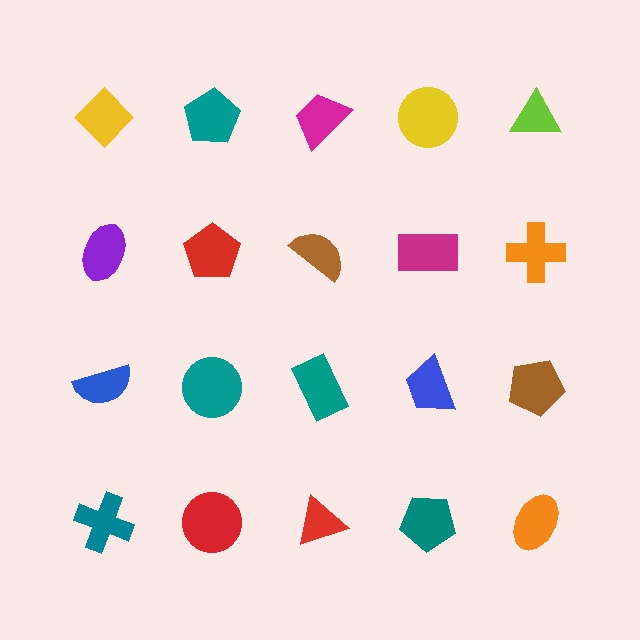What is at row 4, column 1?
A teal cross.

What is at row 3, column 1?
A blue semicircle.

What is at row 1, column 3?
A magenta trapezoid.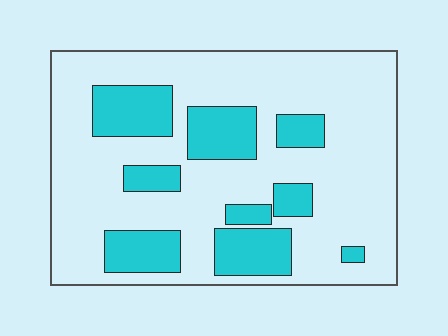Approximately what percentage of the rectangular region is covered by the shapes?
Approximately 25%.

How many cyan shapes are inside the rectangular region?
9.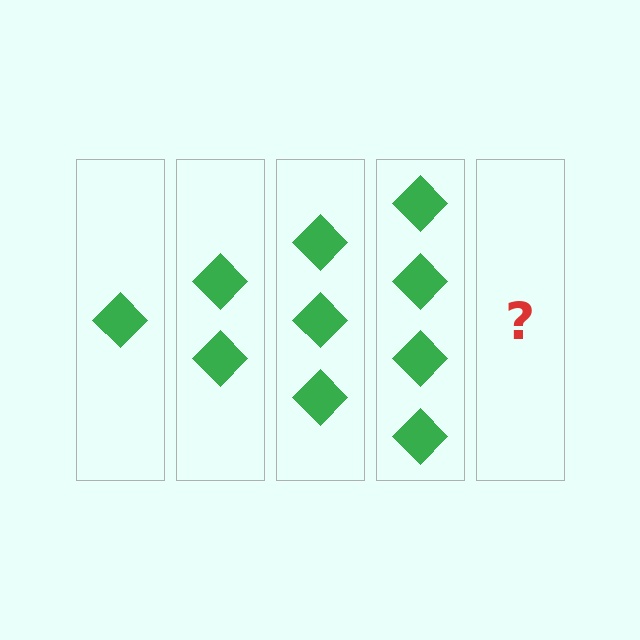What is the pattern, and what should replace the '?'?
The pattern is that each step adds one more diamond. The '?' should be 5 diamonds.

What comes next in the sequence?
The next element should be 5 diamonds.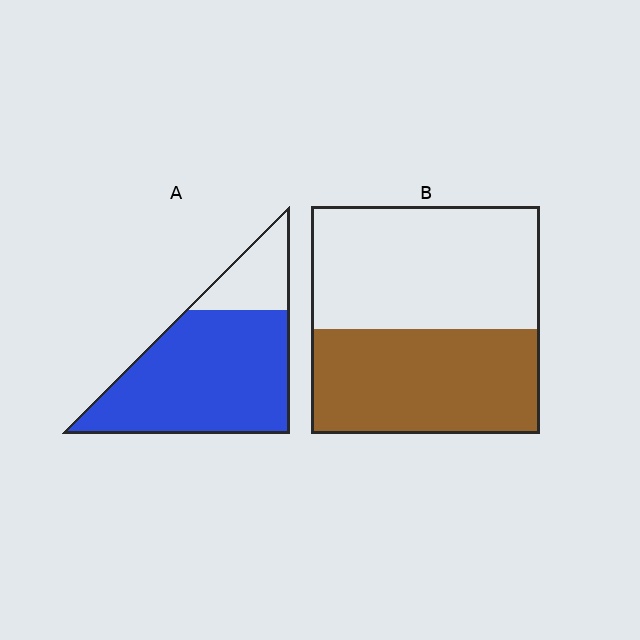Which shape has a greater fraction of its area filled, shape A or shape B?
Shape A.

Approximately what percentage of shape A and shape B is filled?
A is approximately 80% and B is approximately 45%.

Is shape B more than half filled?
Roughly half.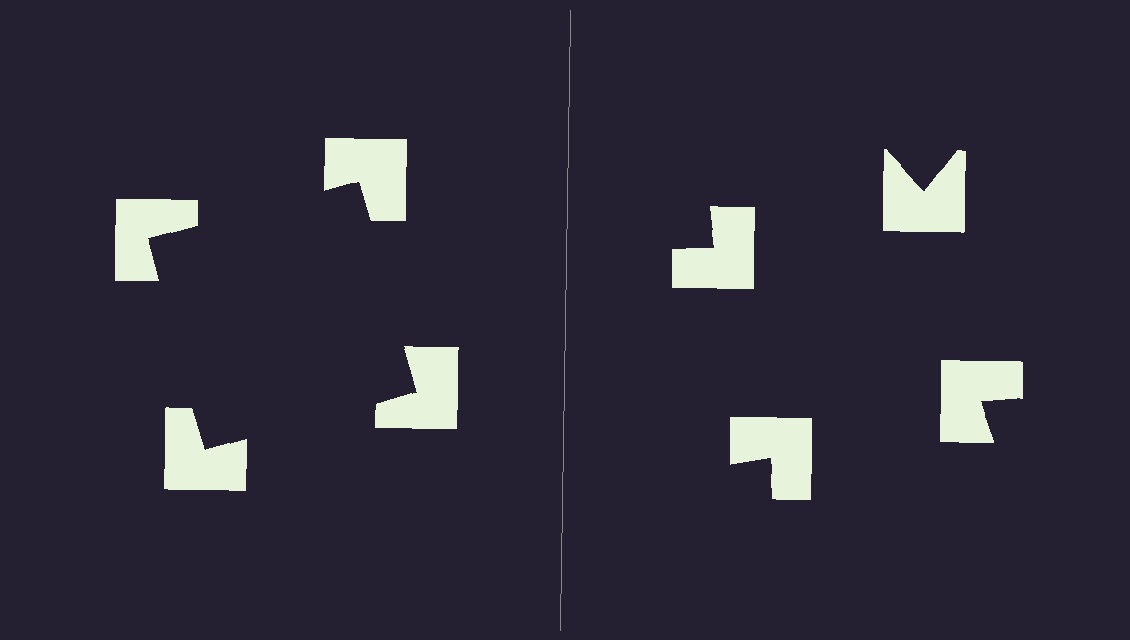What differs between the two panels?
The notched squares are positioned identically on both sides; only the wedge orientations differ. On the left they align to a square; on the right they are misaligned.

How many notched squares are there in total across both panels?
8 — 4 on each side.